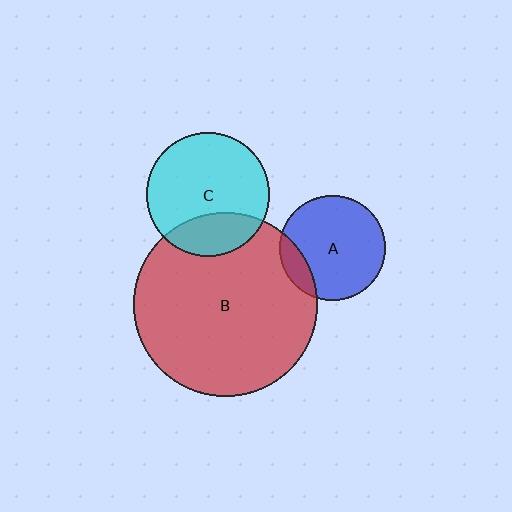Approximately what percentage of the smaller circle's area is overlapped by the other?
Approximately 15%.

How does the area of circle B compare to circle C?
Approximately 2.2 times.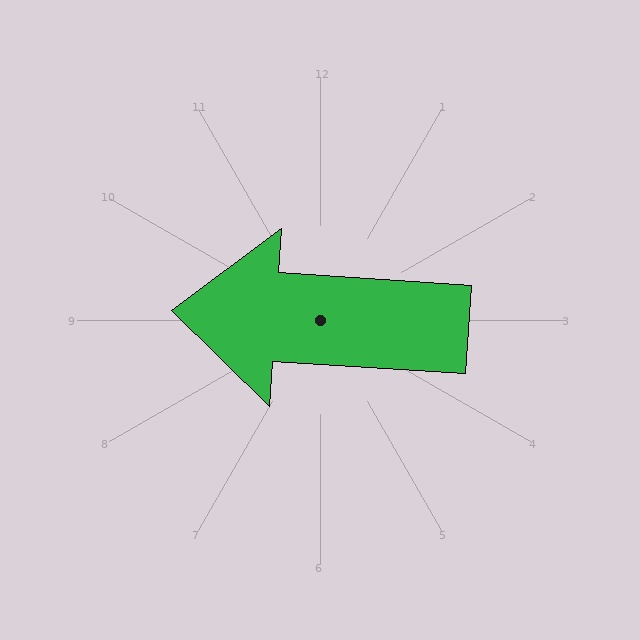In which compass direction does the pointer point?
West.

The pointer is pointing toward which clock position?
Roughly 9 o'clock.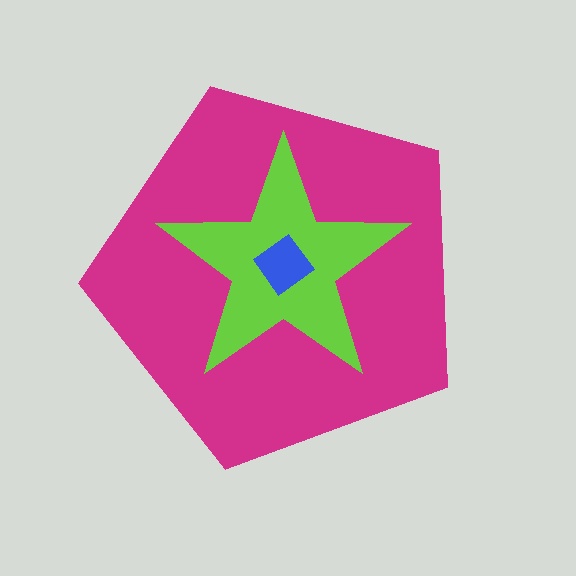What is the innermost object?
The blue diamond.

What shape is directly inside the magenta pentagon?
The lime star.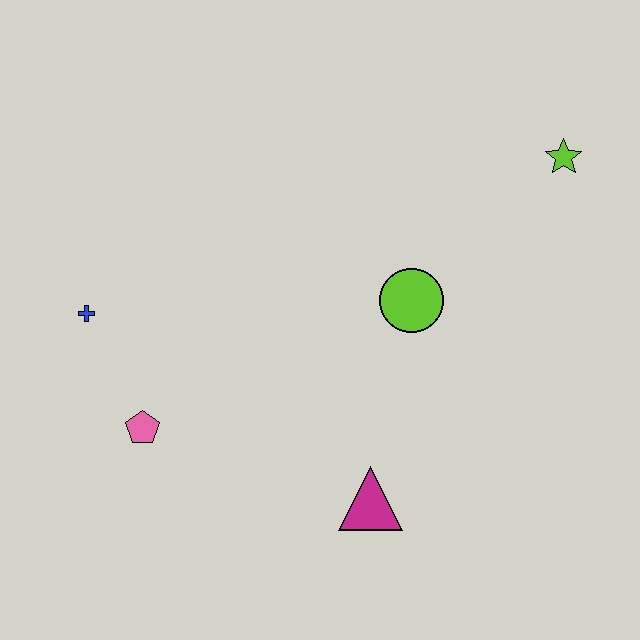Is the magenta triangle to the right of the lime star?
No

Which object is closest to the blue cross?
The pink pentagon is closest to the blue cross.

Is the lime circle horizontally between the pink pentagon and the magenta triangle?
No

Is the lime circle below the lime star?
Yes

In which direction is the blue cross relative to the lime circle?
The blue cross is to the left of the lime circle.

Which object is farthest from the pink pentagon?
The lime star is farthest from the pink pentagon.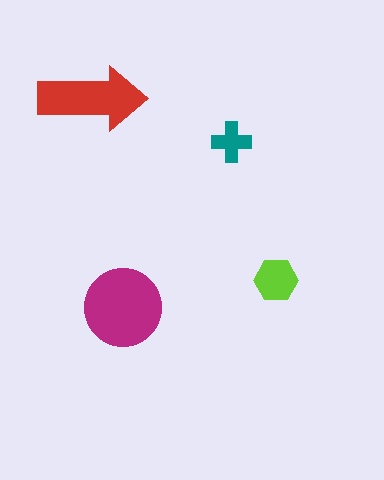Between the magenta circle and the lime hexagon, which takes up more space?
The magenta circle.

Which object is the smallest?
The teal cross.